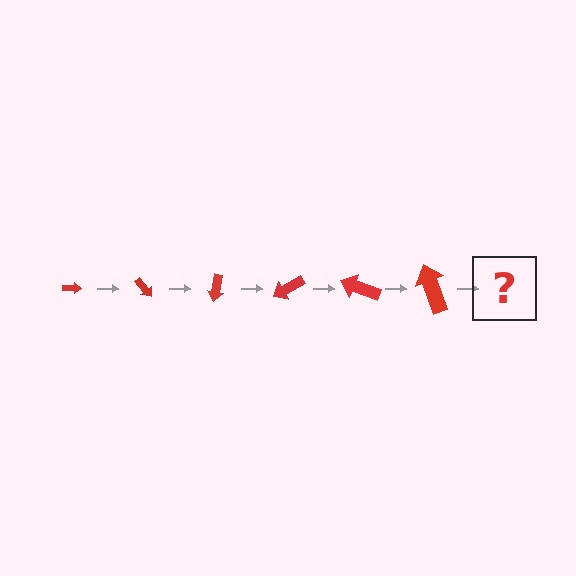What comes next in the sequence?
The next element should be an arrow, larger than the previous one and rotated 300 degrees from the start.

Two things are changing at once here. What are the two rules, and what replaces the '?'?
The two rules are that the arrow grows larger each step and it rotates 50 degrees each step. The '?' should be an arrow, larger than the previous one and rotated 300 degrees from the start.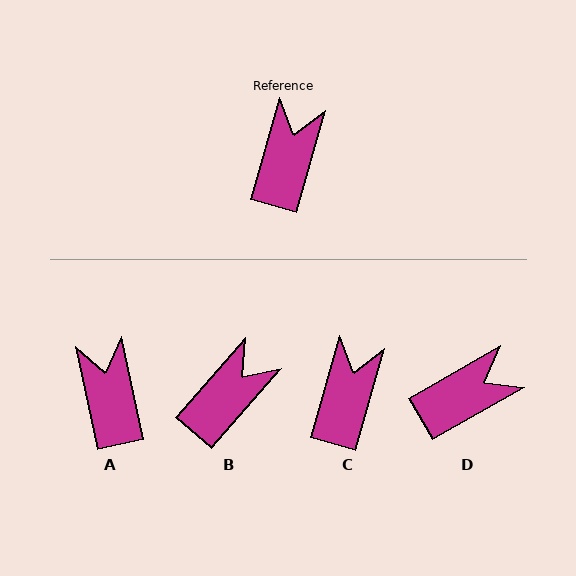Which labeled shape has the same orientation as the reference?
C.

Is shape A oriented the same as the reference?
No, it is off by about 28 degrees.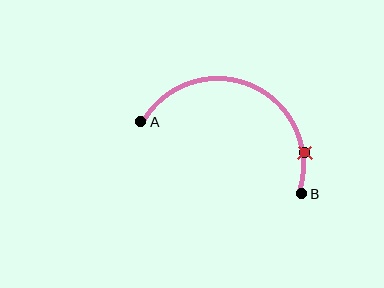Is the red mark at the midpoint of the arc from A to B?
No. The red mark lies on the arc but is closer to endpoint B. The arc midpoint would be at the point on the curve equidistant along the arc from both A and B.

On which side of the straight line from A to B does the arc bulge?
The arc bulges above the straight line connecting A and B.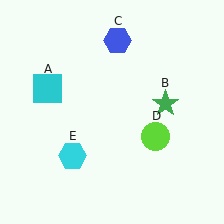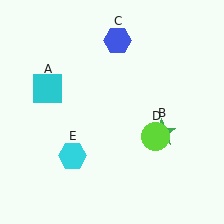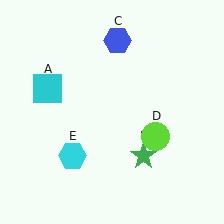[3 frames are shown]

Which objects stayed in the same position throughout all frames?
Cyan square (object A) and blue hexagon (object C) and lime circle (object D) and cyan hexagon (object E) remained stationary.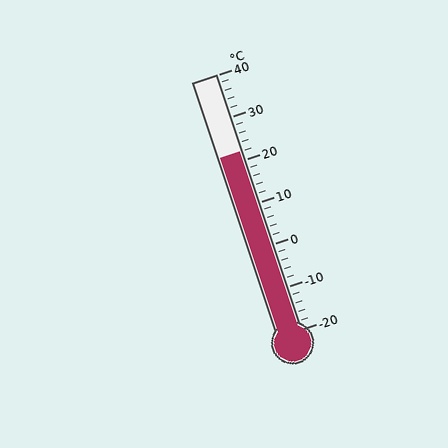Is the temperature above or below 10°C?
The temperature is above 10°C.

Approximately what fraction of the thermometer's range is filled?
The thermometer is filled to approximately 70% of its range.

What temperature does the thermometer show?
The thermometer shows approximately 22°C.